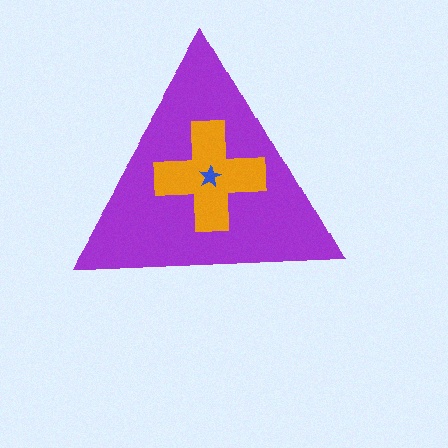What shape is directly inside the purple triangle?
The orange cross.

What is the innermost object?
The blue star.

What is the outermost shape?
The purple triangle.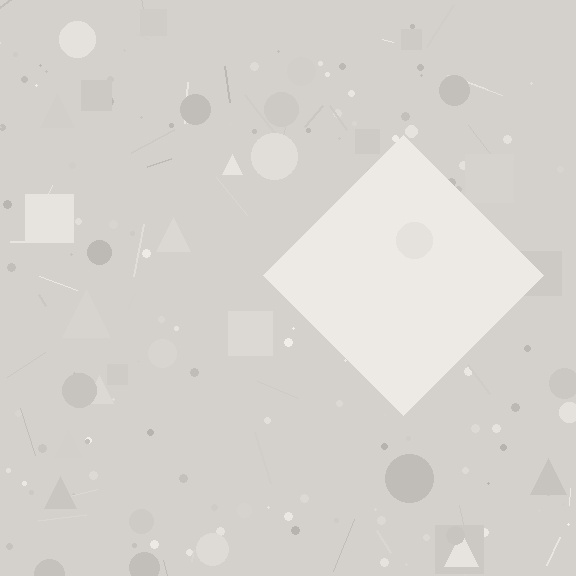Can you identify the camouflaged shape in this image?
The camouflaged shape is a diamond.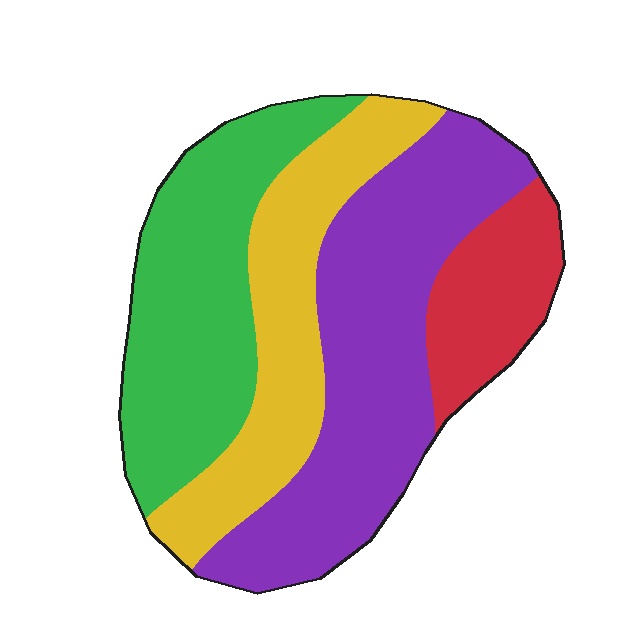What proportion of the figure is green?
Green takes up about one quarter (1/4) of the figure.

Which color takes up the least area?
Red, at roughly 15%.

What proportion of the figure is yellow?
Yellow covers around 25% of the figure.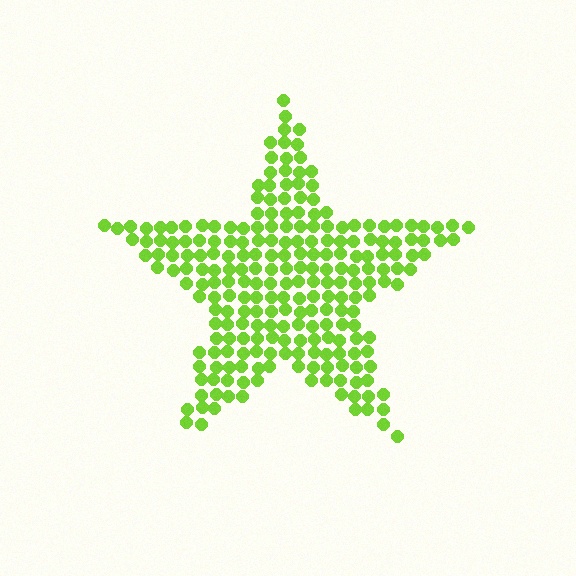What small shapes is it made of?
It is made of small circles.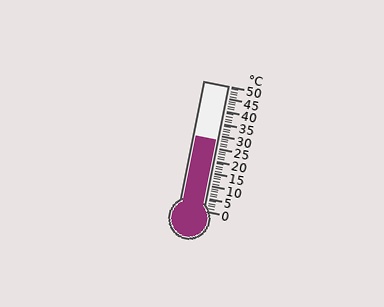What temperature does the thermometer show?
The thermometer shows approximately 28°C.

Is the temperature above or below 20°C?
The temperature is above 20°C.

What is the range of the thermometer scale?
The thermometer scale ranges from 0°C to 50°C.